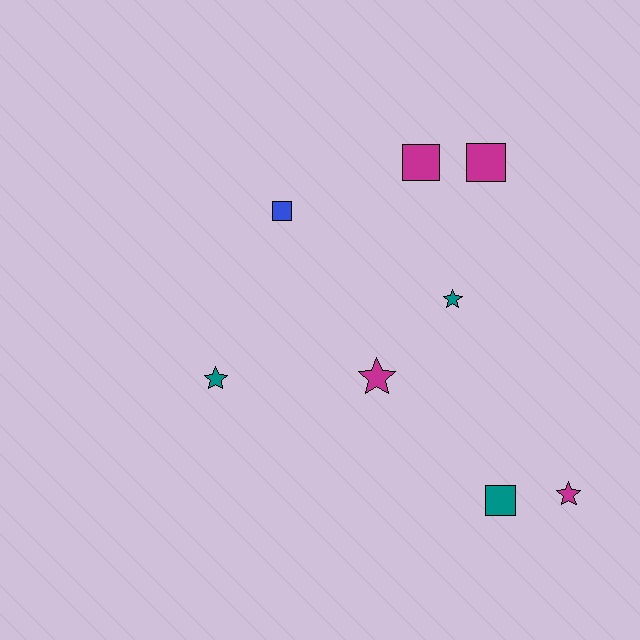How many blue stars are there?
There are no blue stars.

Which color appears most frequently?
Magenta, with 4 objects.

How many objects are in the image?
There are 8 objects.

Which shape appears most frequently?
Star, with 4 objects.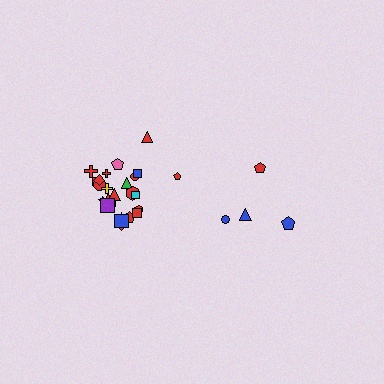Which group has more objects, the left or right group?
The left group.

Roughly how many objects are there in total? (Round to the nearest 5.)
Roughly 30 objects in total.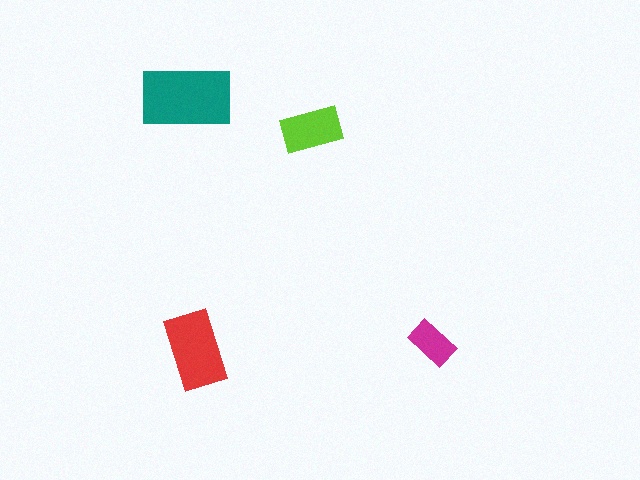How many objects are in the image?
There are 4 objects in the image.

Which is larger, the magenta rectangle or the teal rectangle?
The teal one.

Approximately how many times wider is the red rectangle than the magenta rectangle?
About 1.5 times wider.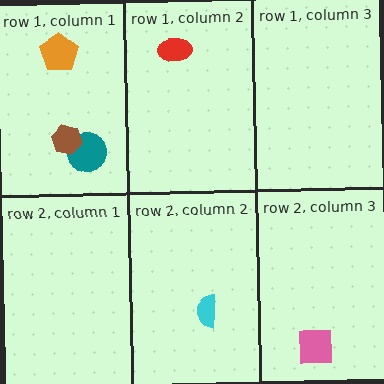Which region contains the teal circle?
The row 1, column 1 region.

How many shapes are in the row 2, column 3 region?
1.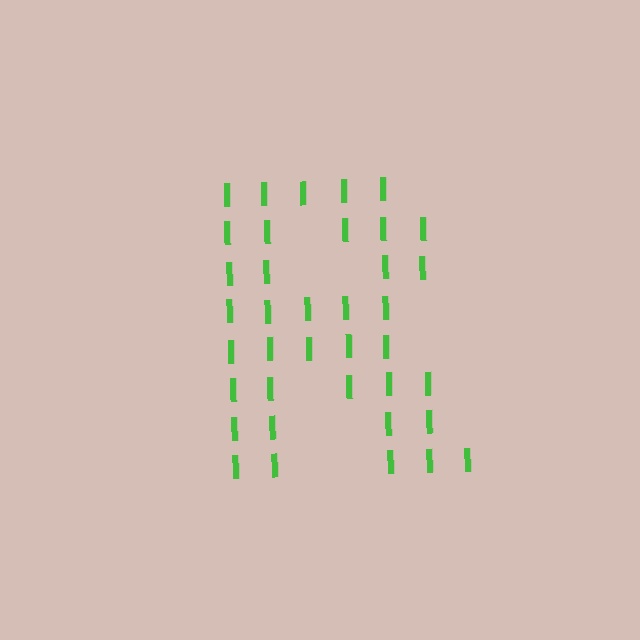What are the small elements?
The small elements are letter I's.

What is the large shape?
The large shape is the letter R.